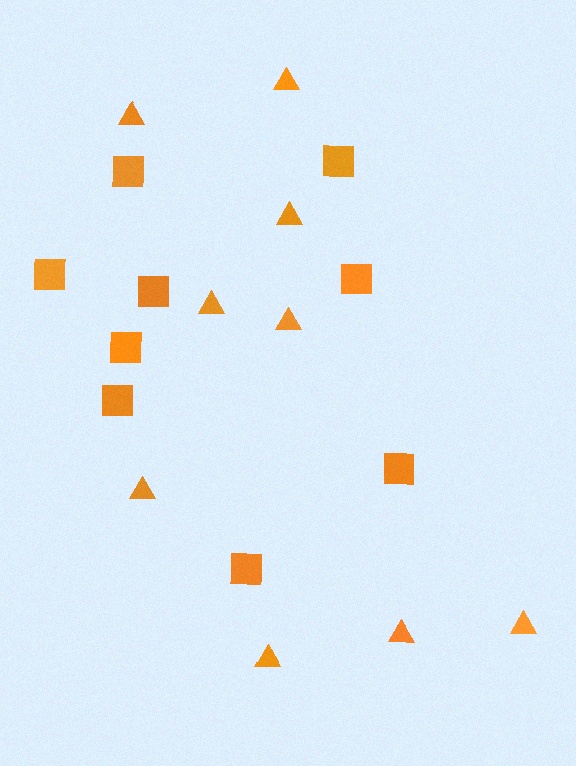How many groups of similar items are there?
There are 2 groups: one group of triangles (9) and one group of squares (9).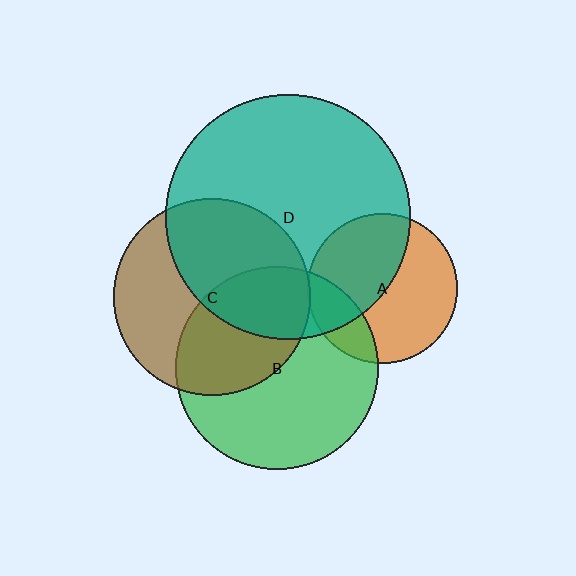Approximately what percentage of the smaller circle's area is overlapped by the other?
Approximately 25%.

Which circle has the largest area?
Circle D (teal).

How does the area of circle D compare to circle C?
Approximately 1.5 times.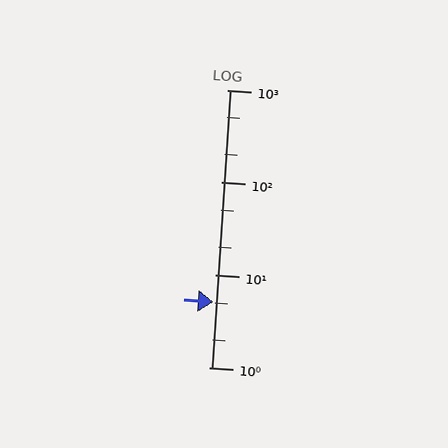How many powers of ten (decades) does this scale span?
The scale spans 3 decades, from 1 to 1000.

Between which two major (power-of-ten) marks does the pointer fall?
The pointer is between 1 and 10.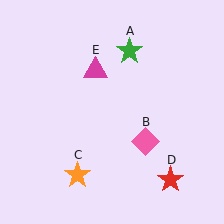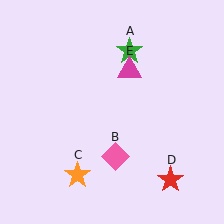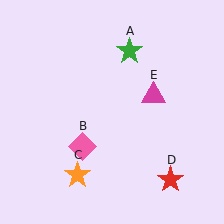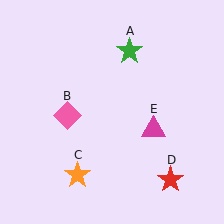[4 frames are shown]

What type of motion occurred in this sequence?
The pink diamond (object B), magenta triangle (object E) rotated clockwise around the center of the scene.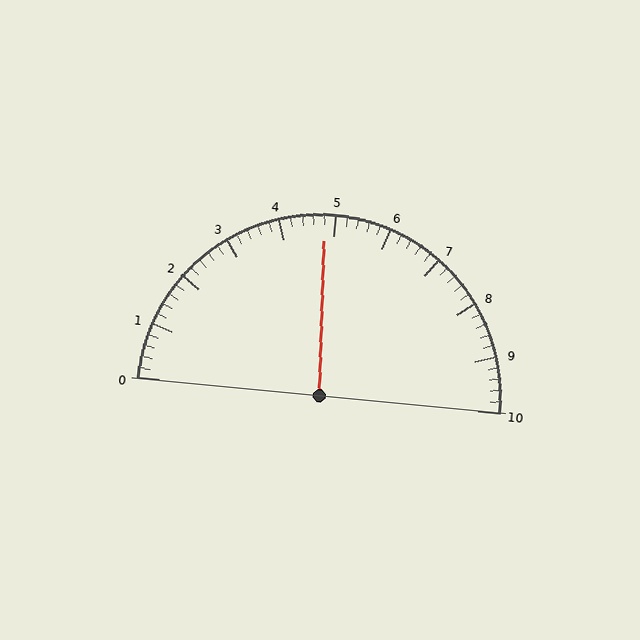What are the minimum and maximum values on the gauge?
The gauge ranges from 0 to 10.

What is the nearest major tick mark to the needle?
The nearest major tick mark is 5.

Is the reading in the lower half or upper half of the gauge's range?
The reading is in the lower half of the range (0 to 10).